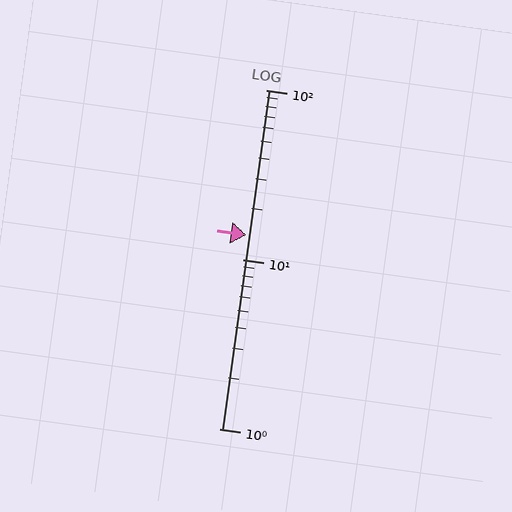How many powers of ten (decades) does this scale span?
The scale spans 2 decades, from 1 to 100.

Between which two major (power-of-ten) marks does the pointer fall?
The pointer is between 10 and 100.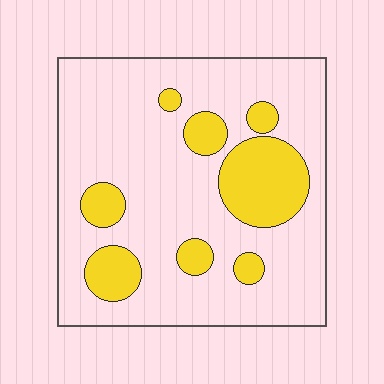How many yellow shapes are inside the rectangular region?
8.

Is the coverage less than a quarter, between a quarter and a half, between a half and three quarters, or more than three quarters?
Less than a quarter.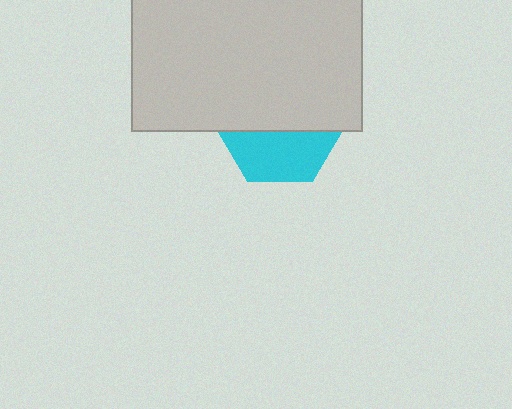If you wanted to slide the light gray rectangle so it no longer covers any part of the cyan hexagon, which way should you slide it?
Slide it up — that is the most direct way to separate the two shapes.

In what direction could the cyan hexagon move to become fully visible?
The cyan hexagon could move down. That would shift it out from behind the light gray rectangle entirely.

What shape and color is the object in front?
The object in front is a light gray rectangle.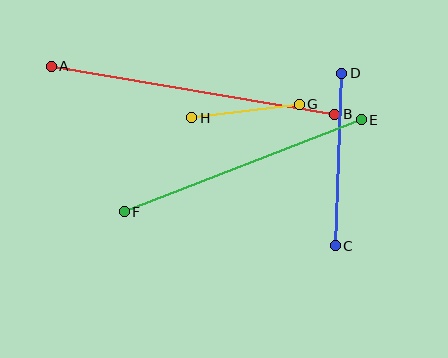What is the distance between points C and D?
The distance is approximately 172 pixels.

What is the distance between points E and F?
The distance is approximately 254 pixels.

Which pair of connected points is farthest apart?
Points A and B are farthest apart.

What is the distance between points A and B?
The distance is approximately 287 pixels.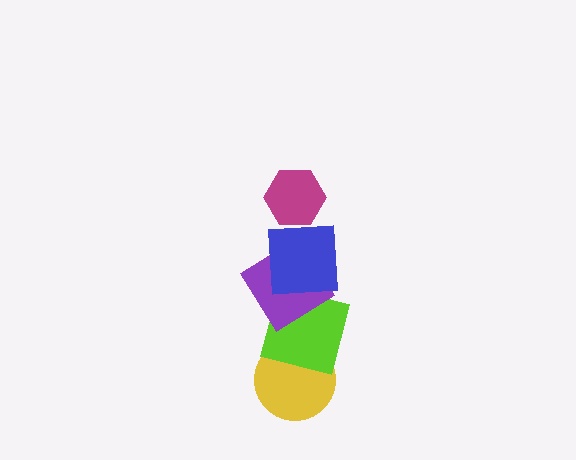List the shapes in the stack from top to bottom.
From top to bottom: the magenta hexagon, the blue square, the purple diamond, the lime square, the yellow circle.